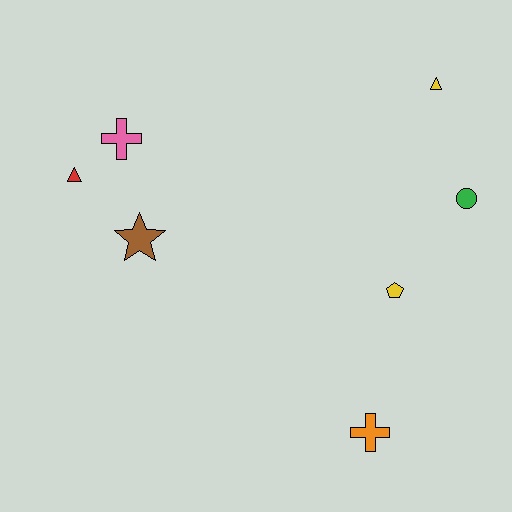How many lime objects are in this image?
There are no lime objects.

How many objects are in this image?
There are 7 objects.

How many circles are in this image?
There is 1 circle.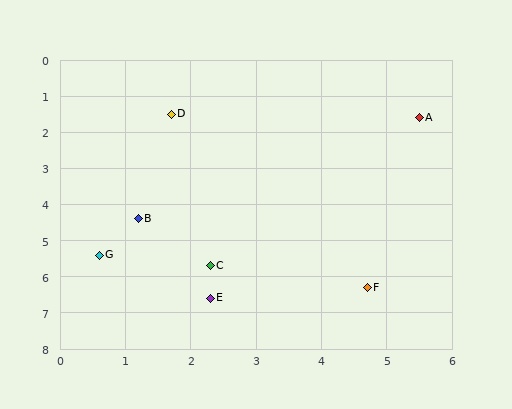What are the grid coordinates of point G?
Point G is at approximately (0.6, 5.4).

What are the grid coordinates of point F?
Point F is at approximately (4.7, 6.3).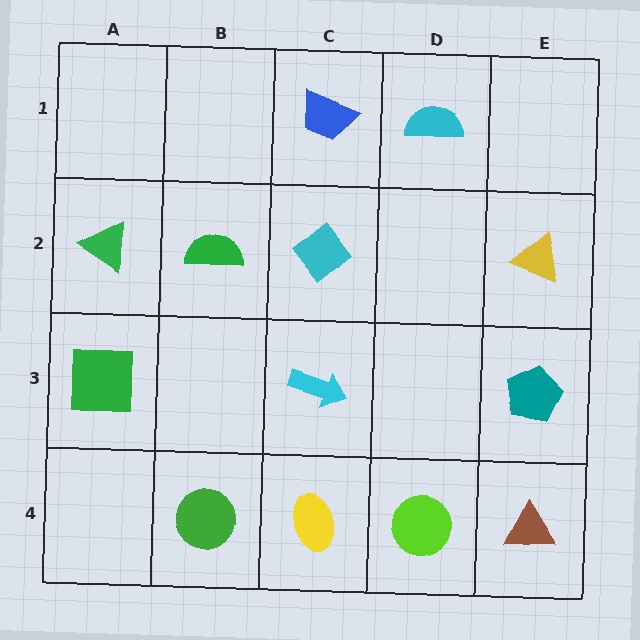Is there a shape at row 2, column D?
No, that cell is empty.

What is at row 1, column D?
A cyan semicircle.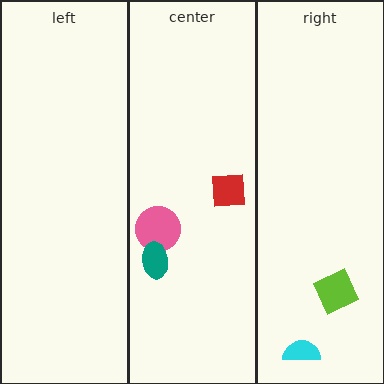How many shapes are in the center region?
3.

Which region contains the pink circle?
The center region.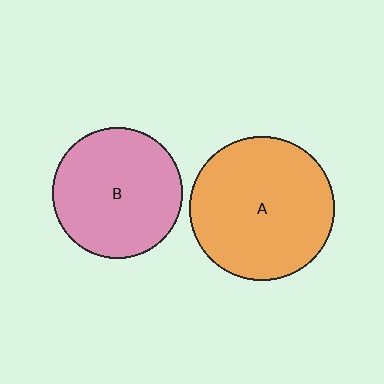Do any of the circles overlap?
No, none of the circles overlap.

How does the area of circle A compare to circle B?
Approximately 1.2 times.